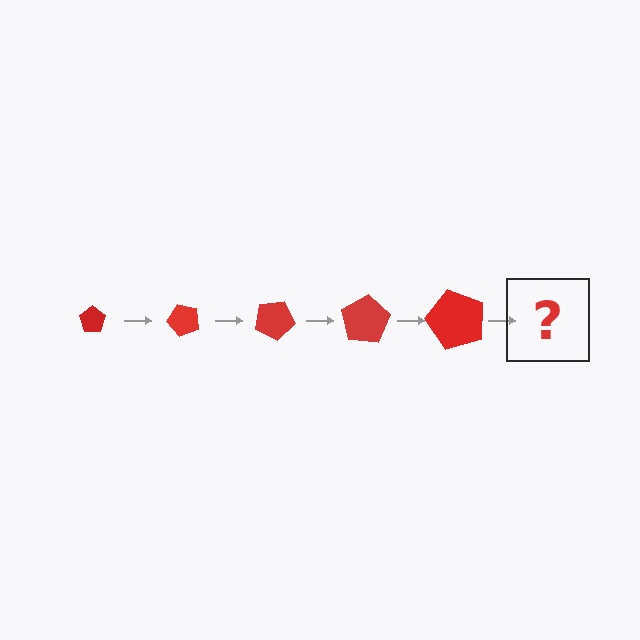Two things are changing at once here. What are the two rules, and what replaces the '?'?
The two rules are that the pentagon grows larger each step and it rotates 50 degrees each step. The '?' should be a pentagon, larger than the previous one and rotated 250 degrees from the start.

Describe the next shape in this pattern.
It should be a pentagon, larger than the previous one and rotated 250 degrees from the start.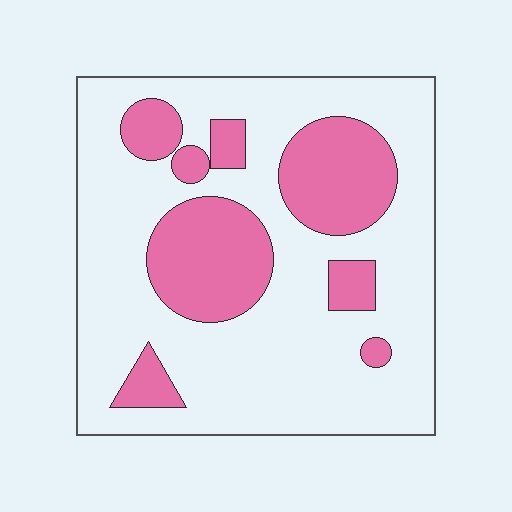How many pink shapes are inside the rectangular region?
8.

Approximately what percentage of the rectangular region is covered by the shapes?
Approximately 30%.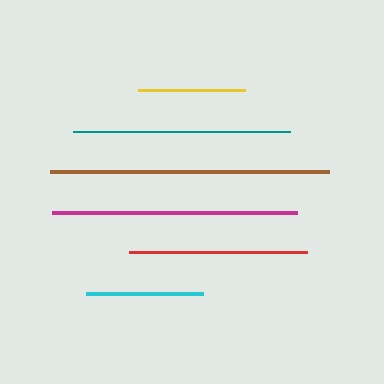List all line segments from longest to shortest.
From longest to shortest: brown, magenta, teal, red, cyan, yellow.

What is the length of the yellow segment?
The yellow segment is approximately 107 pixels long.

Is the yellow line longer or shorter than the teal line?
The teal line is longer than the yellow line.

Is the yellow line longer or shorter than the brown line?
The brown line is longer than the yellow line.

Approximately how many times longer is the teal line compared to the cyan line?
The teal line is approximately 1.9 times the length of the cyan line.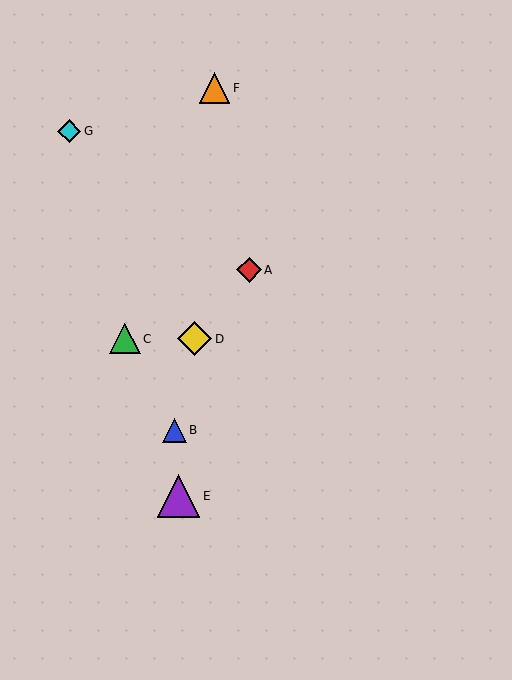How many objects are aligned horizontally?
2 objects (C, D) are aligned horizontally.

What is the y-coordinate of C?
Object C is at y≈339.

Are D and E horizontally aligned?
No, D is at y≈339 and E is at y≈496.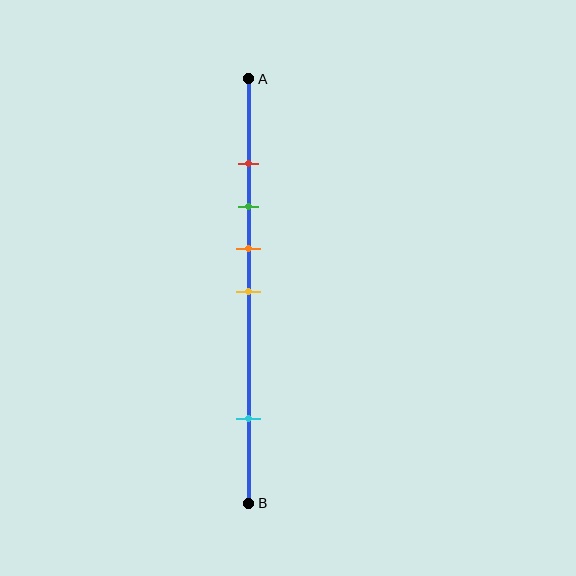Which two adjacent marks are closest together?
The red and green marks are the closest adjacent pair.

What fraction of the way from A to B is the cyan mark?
The cyan mark is approximately 80% (0.8) of the way from A to B.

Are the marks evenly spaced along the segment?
No, the marks are not evenly spaced.